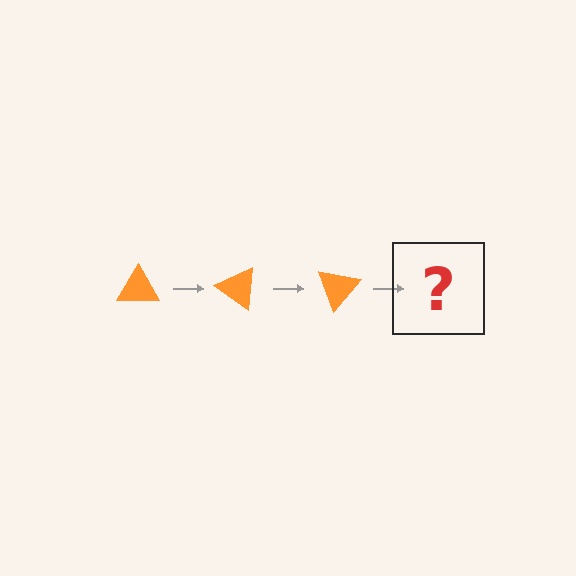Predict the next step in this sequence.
The next step is an orange triangle rotated 105 degrees.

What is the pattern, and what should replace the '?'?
The pattern is that the triangle rotates 35 degrees each step. The '?' should be an orange triangle rotated 105 degrees.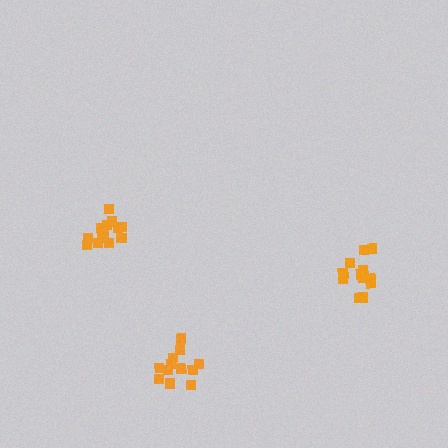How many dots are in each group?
Group 1: 13 dots, Group 2: 14 dots, Group 3: 13 dots (40 total).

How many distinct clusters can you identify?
There are 3 distinct clusters.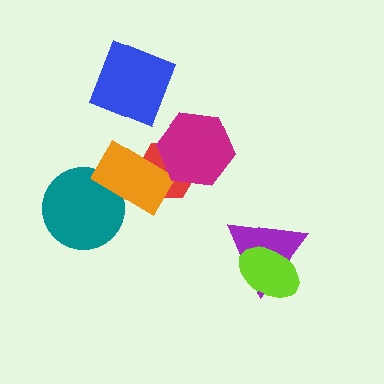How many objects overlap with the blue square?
0 objects overlap with the blue square.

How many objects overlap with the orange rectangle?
2 objects overlap with the orange rectangle.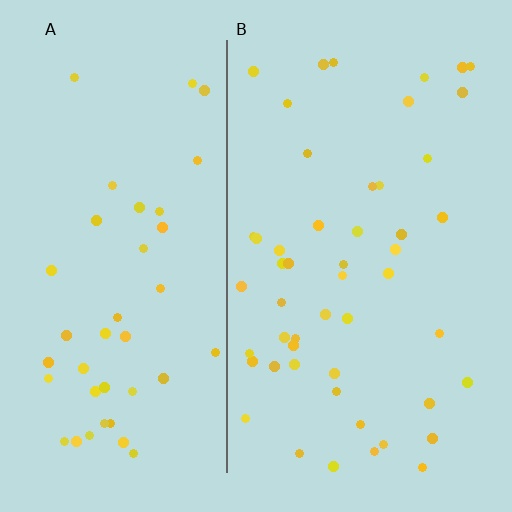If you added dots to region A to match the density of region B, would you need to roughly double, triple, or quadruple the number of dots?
Approximately double.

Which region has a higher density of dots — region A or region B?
B (the right).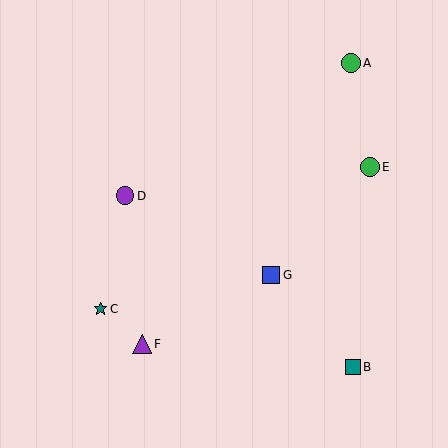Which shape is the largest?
The green circle (labeled A) is the largest.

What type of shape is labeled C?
Shape C is a teal star.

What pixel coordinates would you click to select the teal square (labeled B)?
Click at (353, 367) to select the teal square B.